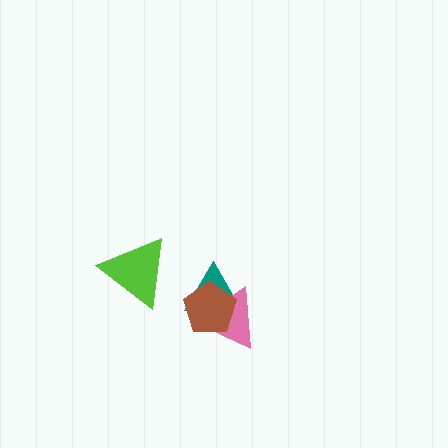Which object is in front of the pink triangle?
The brown pentagon is in front of the pink triangle.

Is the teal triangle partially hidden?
Yes, it is partially covered by another shape.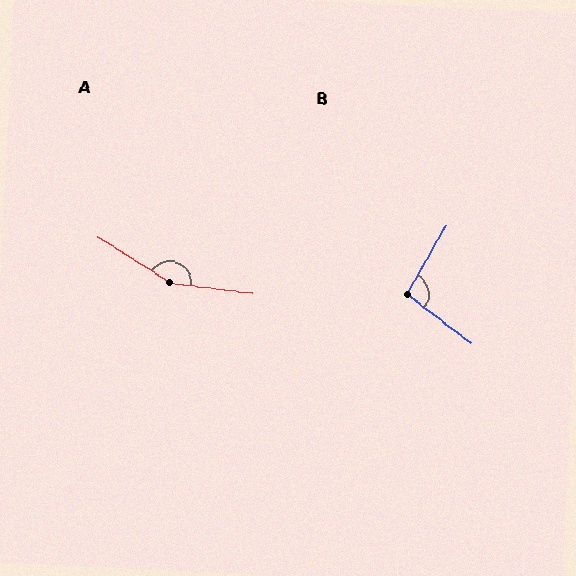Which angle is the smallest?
B, at approximately 98 degrees.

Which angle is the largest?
A, at approximately 155 degrees.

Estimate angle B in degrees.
Approximately 98 degrees.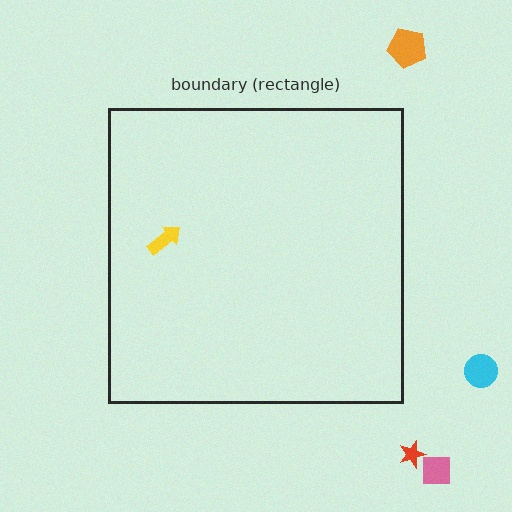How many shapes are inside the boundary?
1 inside, 4 outside.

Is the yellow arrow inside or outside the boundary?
Inside.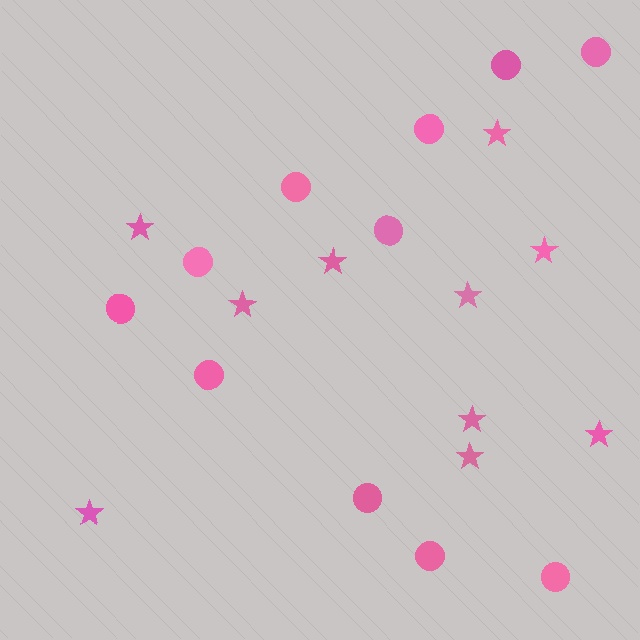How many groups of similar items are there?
There are 2 groups: one group of circles (11) and one group of stars (10).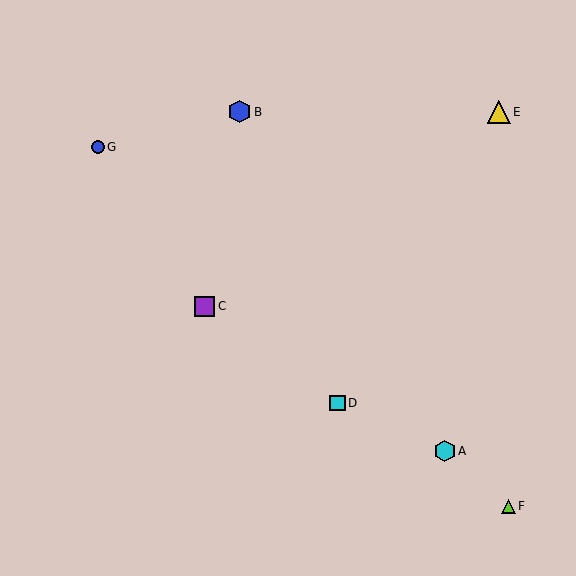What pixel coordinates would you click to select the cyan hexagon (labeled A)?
Click at (444, 451) to select the cyan hexagon A.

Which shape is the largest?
The yellow triangle (labeled E) is the largest.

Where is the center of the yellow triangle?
The center of the yellow triangle is at (499, 112).